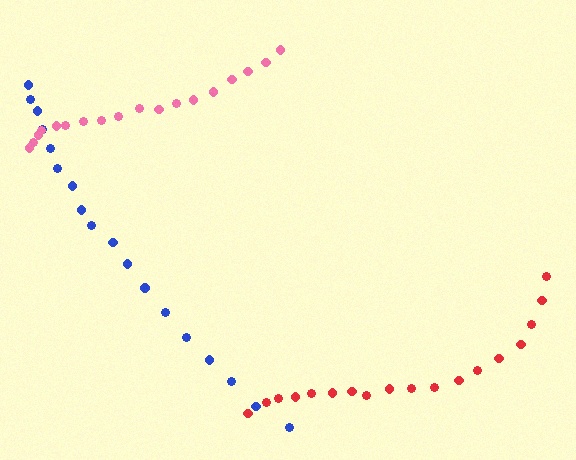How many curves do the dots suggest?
There are 3 distinct paths.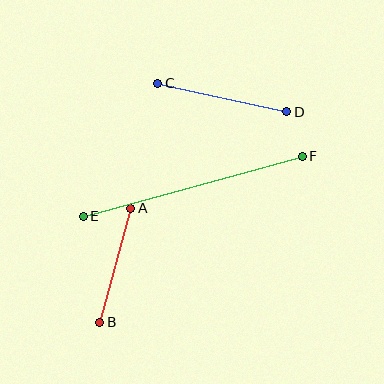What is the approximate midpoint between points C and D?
The midpoint is at approximately (222, 97) pixels.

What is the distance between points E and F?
The distance is approximately 227 pixels.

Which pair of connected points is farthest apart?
Points E and F are farthest apart.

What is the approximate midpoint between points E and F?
The midpoint is at approximately (193, 186) pixels.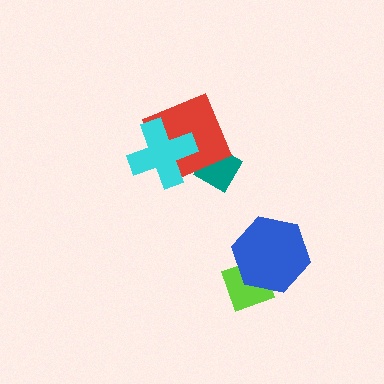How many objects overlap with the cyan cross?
1 object overlaps with the cyan cross.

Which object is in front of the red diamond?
The cyan cross is in front of the red diamond.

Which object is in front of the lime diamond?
The blue hexagon is in front of the lime diamond.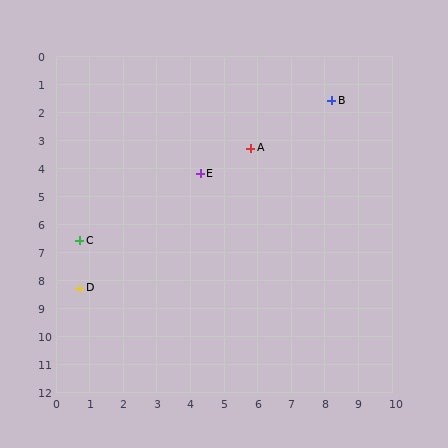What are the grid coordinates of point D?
Point D is at approximately (0.7, 8.3).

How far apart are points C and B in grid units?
Points C and B are about 9.0 grid units apart.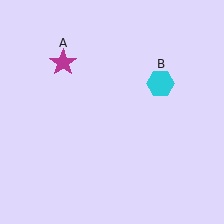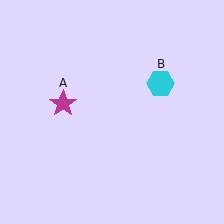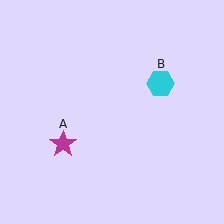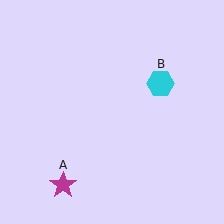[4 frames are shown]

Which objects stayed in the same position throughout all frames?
Cyan hexagon (object B) remained stationary.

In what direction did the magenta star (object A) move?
The magenta star (object A) moved down.